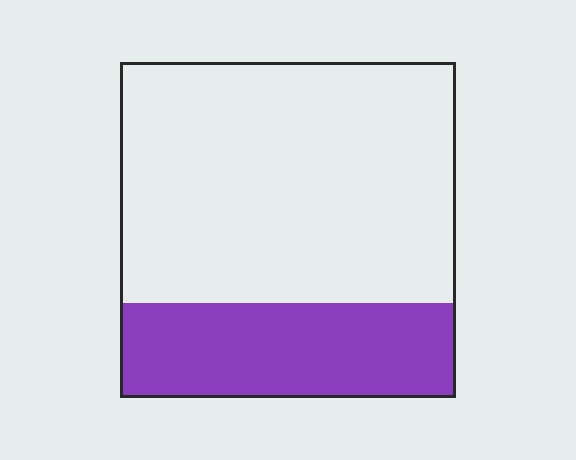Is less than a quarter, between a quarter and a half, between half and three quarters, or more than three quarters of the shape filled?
Between a quarter and a half.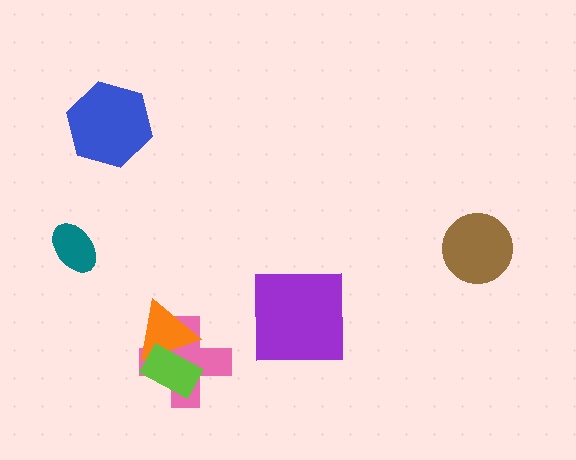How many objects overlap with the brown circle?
0 objects overlap with the brown circle.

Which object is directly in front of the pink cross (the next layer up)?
The orange triangle is directly in front of the pink cross.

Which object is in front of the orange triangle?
The lime rectangle is in front of the orange triangle.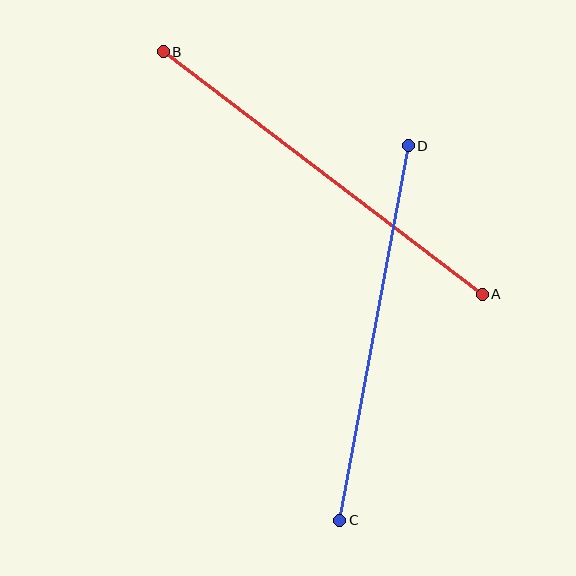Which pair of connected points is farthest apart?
Points A and B are farthest apart.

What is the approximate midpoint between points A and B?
The midpoint is at approximately (323, 173) pixels.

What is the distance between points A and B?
The distance is approximately 401 pixels.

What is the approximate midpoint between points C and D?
The midpoint is at approximately (374, 333) pixels.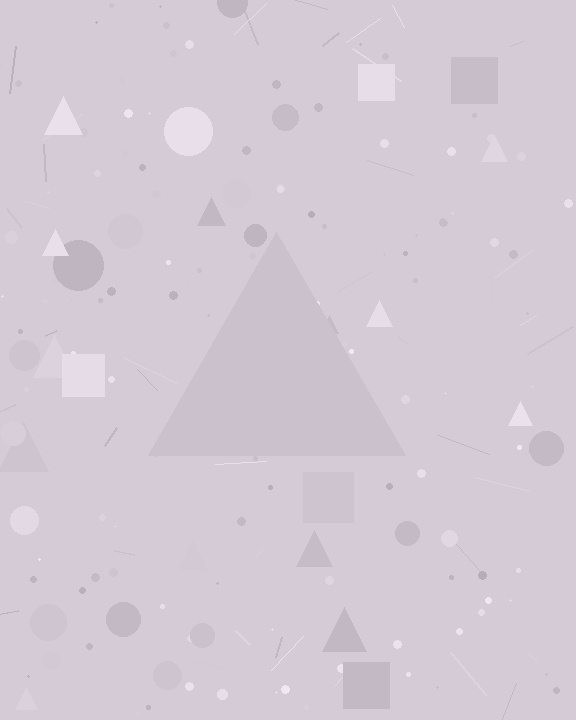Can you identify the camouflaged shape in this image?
The camouflaged shape is a triangle.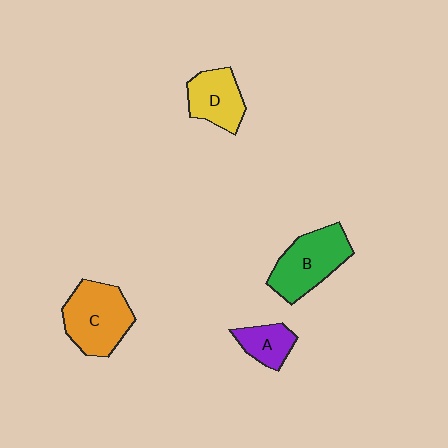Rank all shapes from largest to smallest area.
From largest to smallest: C (orange), B (green), D (yellow), A (purple).